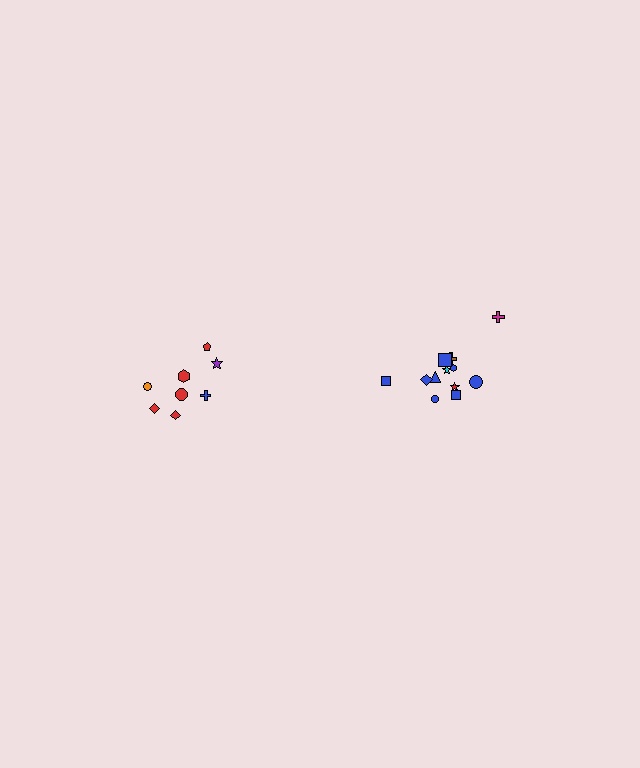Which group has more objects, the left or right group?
The right group.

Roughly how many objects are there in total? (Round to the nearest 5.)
Roughly 20 objects in total.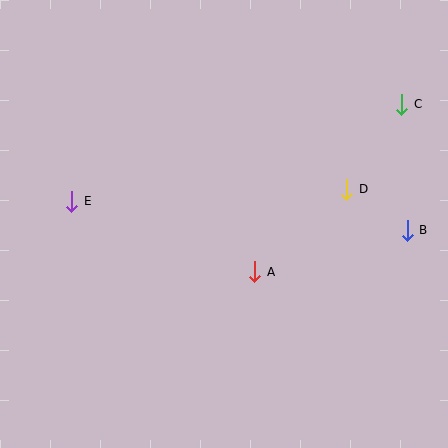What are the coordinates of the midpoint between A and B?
The midpoint between A and B is at (331, 251).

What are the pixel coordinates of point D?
Point D is at (347, 189).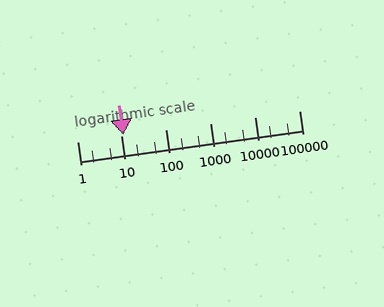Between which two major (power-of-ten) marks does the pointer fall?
The pointer is between 10 and 100.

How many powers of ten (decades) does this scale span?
The scale spans 5 decades, from 1 to 100000.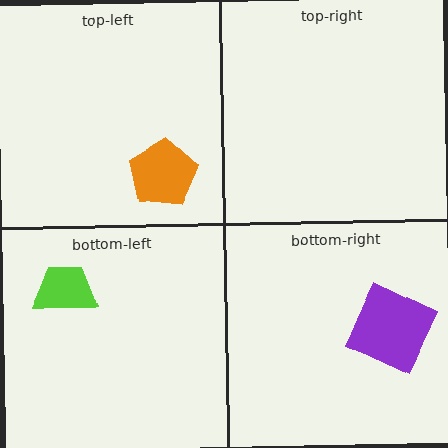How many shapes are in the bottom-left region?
1.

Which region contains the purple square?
The bottom-right region.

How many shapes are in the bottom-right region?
1.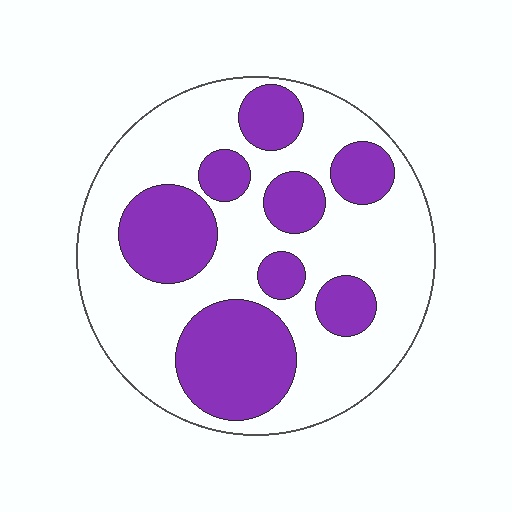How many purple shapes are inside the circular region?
8.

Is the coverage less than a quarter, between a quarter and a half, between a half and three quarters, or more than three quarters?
Between a quarter and a half.